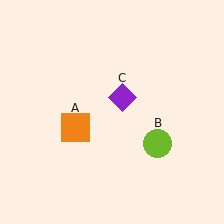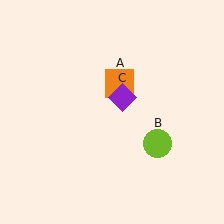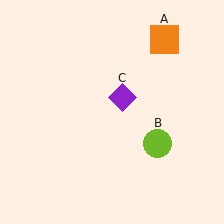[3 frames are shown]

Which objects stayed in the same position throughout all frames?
Lime circle (object B) and purple diamond (object C) remained stationary.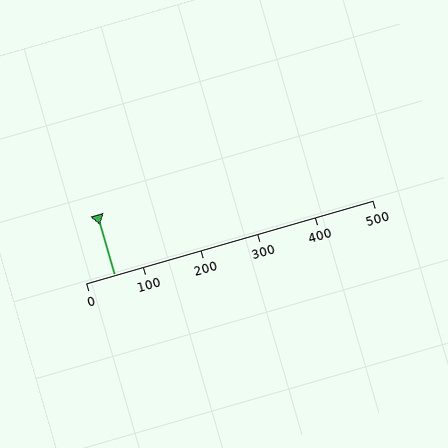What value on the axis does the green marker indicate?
The marker indicates approximately 50.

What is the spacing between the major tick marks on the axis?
The major ticks are spaced 100 apart.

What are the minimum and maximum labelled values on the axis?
The axis runs from 0 to 500.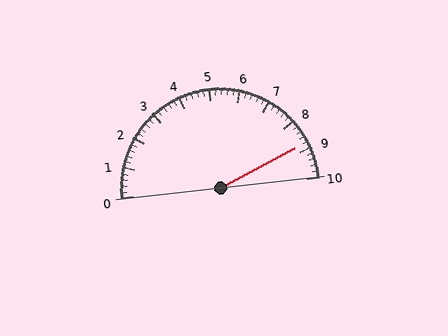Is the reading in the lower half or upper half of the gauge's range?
The reading is in the upper half of the range (0 to 10).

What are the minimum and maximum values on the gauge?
The gauge ranges from 0 to 10.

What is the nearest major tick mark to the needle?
The nearest major tick mark is 9.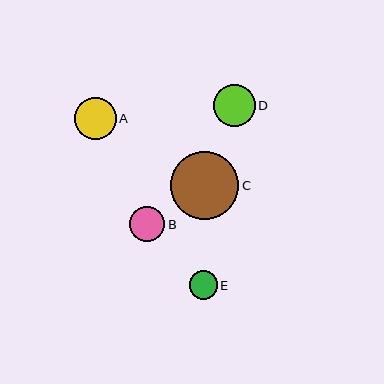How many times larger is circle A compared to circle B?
Circle A is approximately 1.2 times the size of circle B.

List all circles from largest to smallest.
From largest to smallest: C, A, D, B, E.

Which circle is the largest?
Circle C is the largest with a size of approximately 68 pixels.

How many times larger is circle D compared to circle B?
Circle D is approximately 1.2 times the size of circle B.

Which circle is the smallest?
Circle E is the smallest with a size of approximately 28 pixels.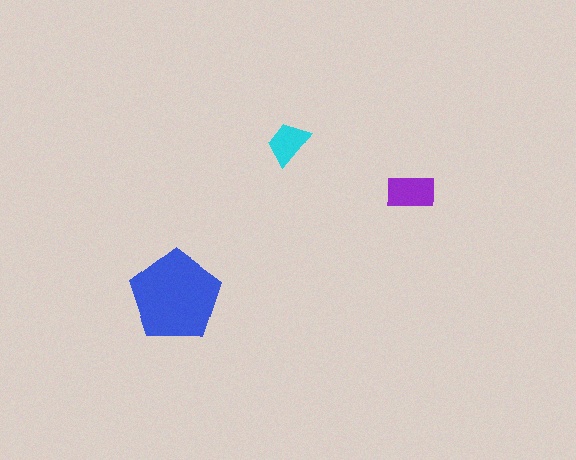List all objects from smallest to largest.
The cyan trapezoid, the purple rectangle, the blue pentagon.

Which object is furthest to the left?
The blue pentagon is leftmost.